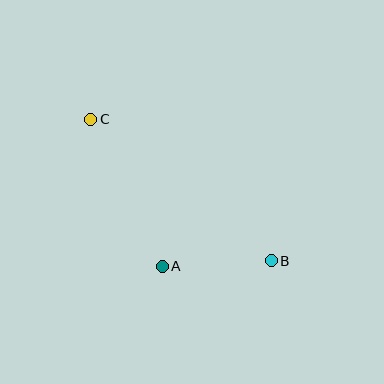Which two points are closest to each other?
Points A and B are closest to each other.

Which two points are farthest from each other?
Points B and C are farthest from each other.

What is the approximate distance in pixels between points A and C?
The distance between A and C is approximately 164 pixels.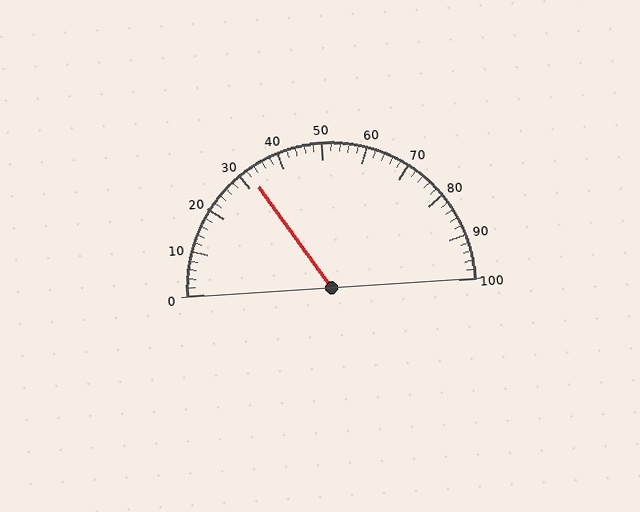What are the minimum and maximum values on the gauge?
The gauge ranges from 0 to 100.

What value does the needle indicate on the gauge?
The needle indicates approximately 32.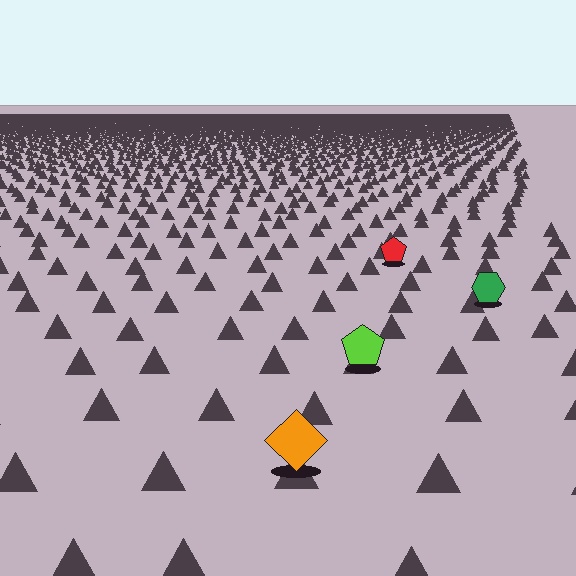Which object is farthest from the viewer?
The red pentagon is farthest from the viewer. It appears smaller and the ground texture around it is denser.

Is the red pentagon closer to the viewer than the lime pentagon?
No. The lime pentagon is closer — you can tell from the texture gradient: the ground texture is coarser near it.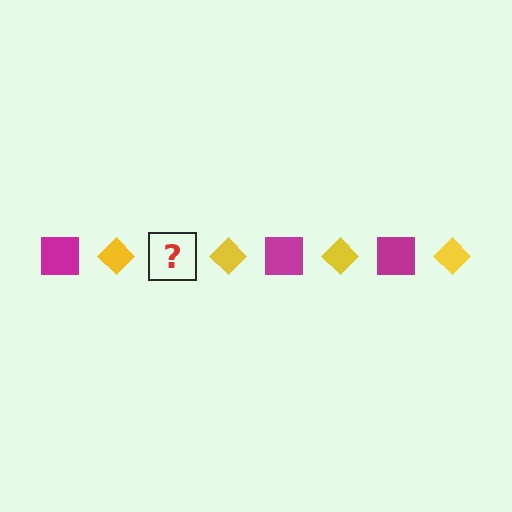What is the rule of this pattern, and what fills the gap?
The rule is that the pattern alternates between magenta square and yellow diamond. The gap should be filled with a magenta square.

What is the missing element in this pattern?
The missing element is a magenta square.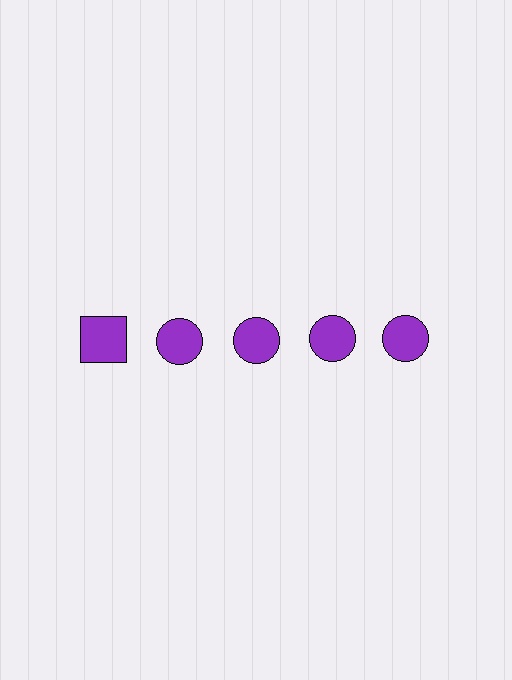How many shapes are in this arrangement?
There are 5 shapes arranged in a grid pattern.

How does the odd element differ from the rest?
It has a different shape: square instead of circle.